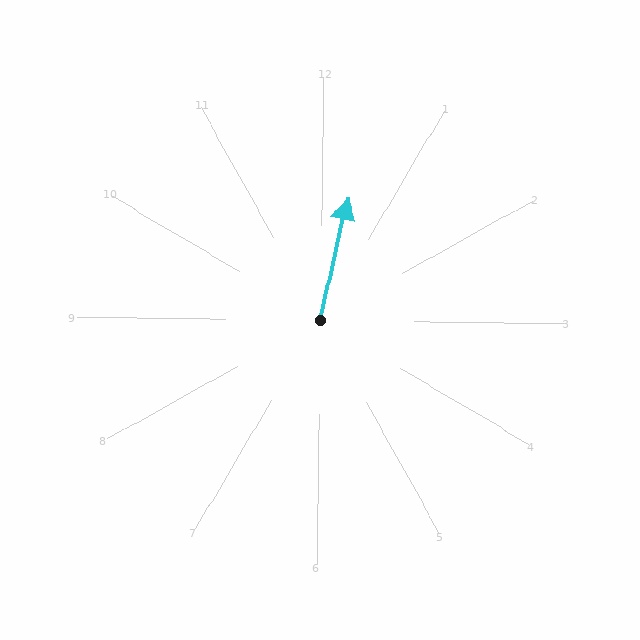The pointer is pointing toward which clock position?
Roughly 12 o'clock.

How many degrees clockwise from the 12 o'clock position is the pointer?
Approximately 12 degrees.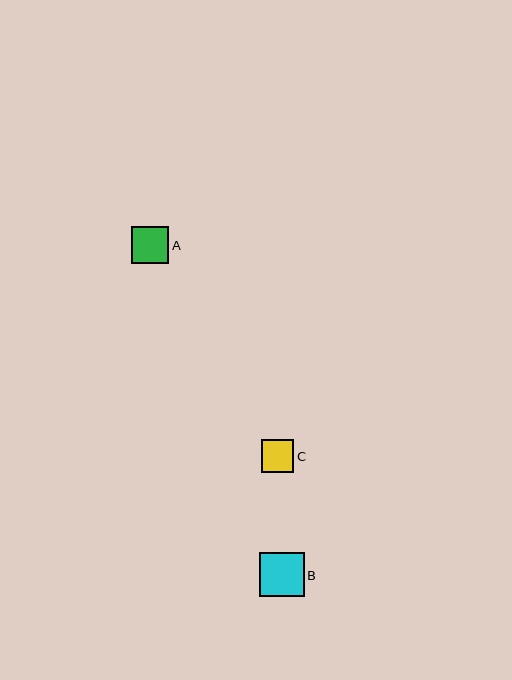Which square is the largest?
Square B is the largest with a size of approximately 44 pixels.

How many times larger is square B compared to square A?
Square B is approximately 1.2 times the size of square A.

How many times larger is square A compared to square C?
Square A is approximately 1.1 times the size of square C.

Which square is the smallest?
Square C is the smallest with a size of approximately 33 pixels.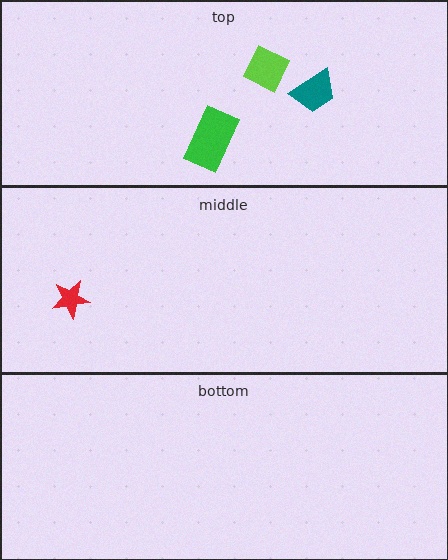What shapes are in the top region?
The lime diamond, the teal trapezoid, the green rectangle.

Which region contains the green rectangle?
The top region.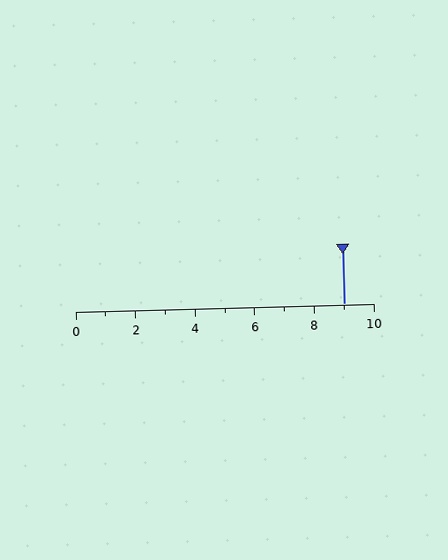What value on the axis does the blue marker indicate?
The marker indicates approximately 9.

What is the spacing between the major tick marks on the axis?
The major ticks are spaced 2 apart.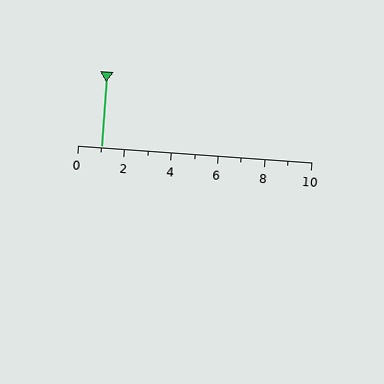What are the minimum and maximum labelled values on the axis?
The axis runs from 0 to 10.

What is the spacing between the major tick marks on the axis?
The major ticks are spaced 2 apart.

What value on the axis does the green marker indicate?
The marker indicates approximately 1.